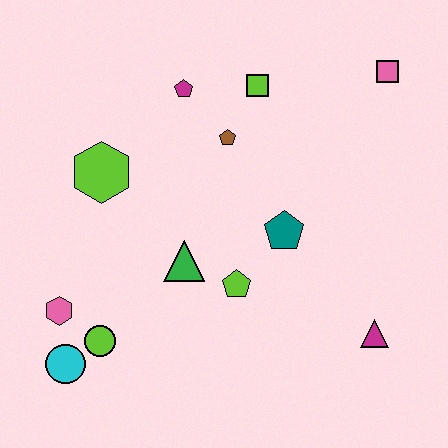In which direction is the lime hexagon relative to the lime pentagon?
The lime hexagon is to the left of the lime pentagon.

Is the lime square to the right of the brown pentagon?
Yes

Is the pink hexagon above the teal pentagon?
No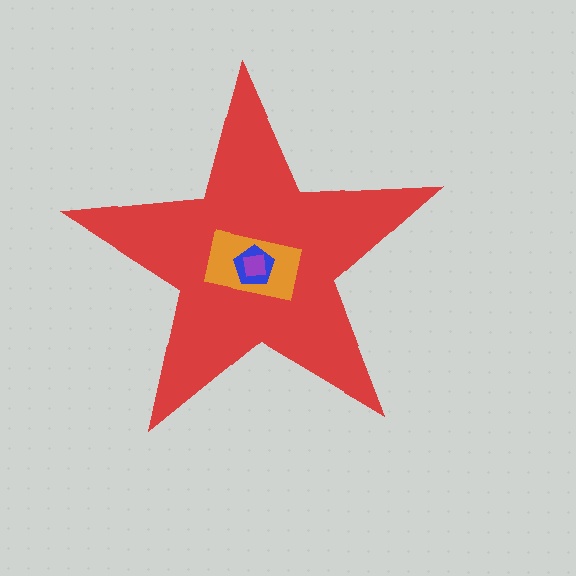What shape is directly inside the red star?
The orange rectangle.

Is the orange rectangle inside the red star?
Yes.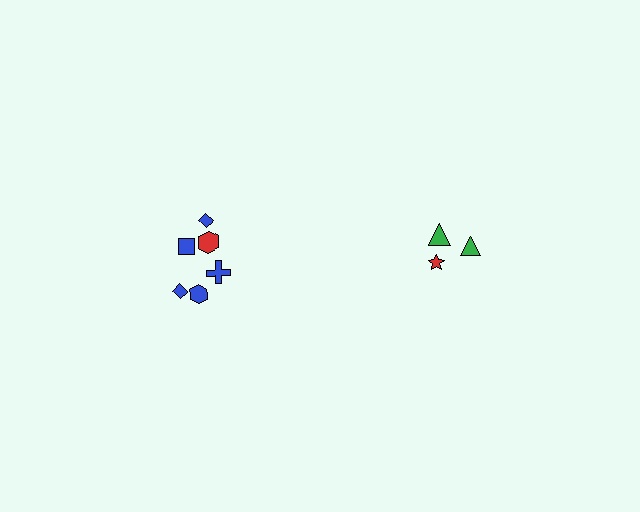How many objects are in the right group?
There are 3 objects.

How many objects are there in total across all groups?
There are 9 objects.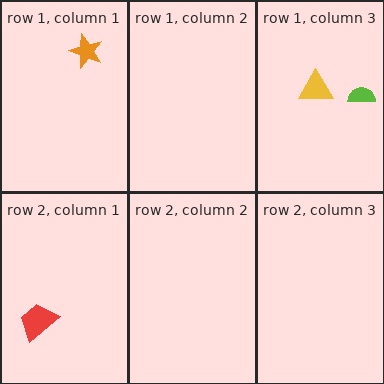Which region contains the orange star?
The row 1, column 1 region.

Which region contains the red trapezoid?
The row 2, column 1 region.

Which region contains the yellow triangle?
The row 1, column 3 region.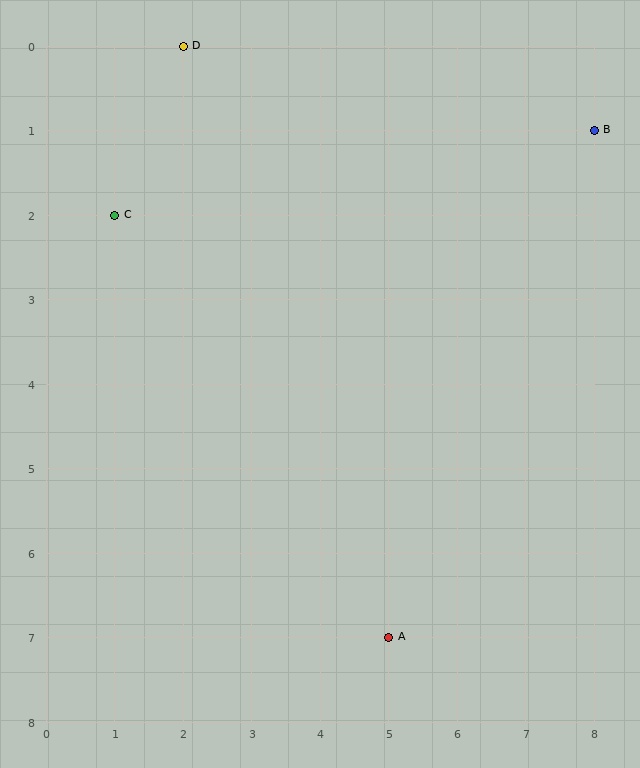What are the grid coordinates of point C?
Point C is at grid coordinates (1, 2).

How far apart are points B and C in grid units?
Points B and C are 7 columns and 1 row apart (about 7.1 grid units diagonally).